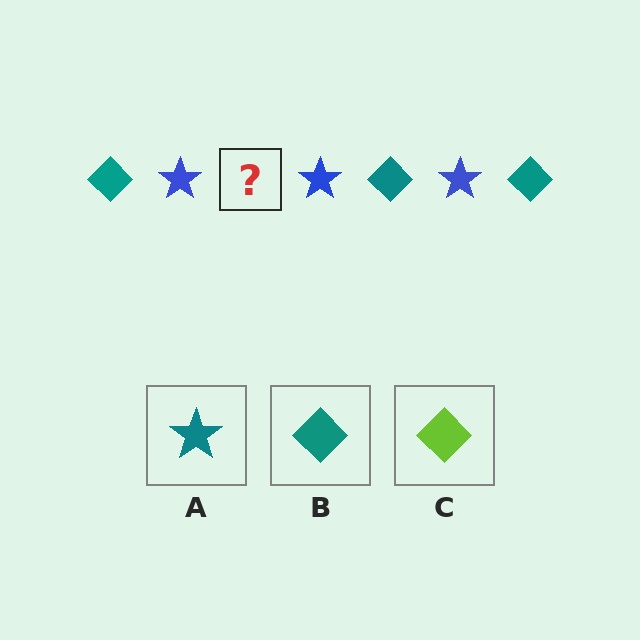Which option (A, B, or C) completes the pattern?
B.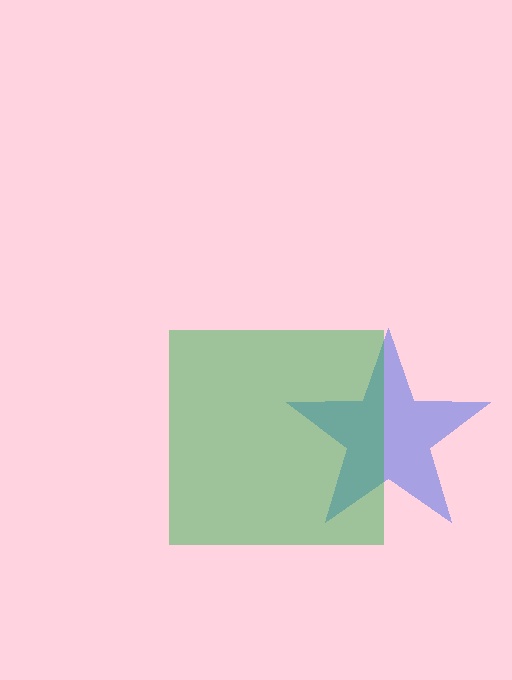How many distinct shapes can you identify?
There are 2 distinct shapes: a blue star, a green square.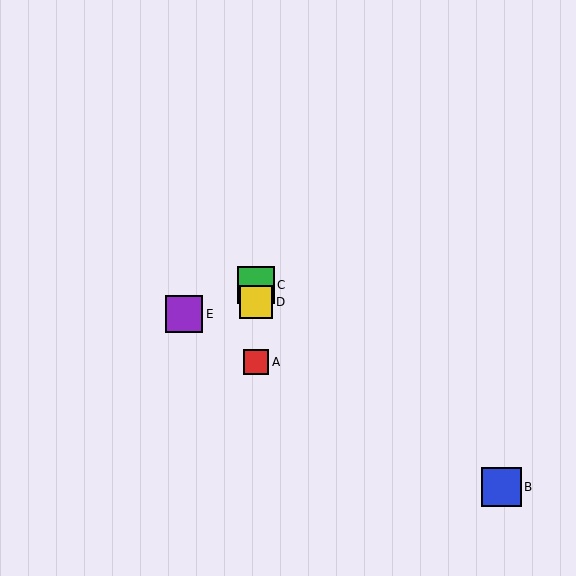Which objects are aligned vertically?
Objects A, C, D are aligned vertically.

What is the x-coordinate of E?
Object E is at x≈184.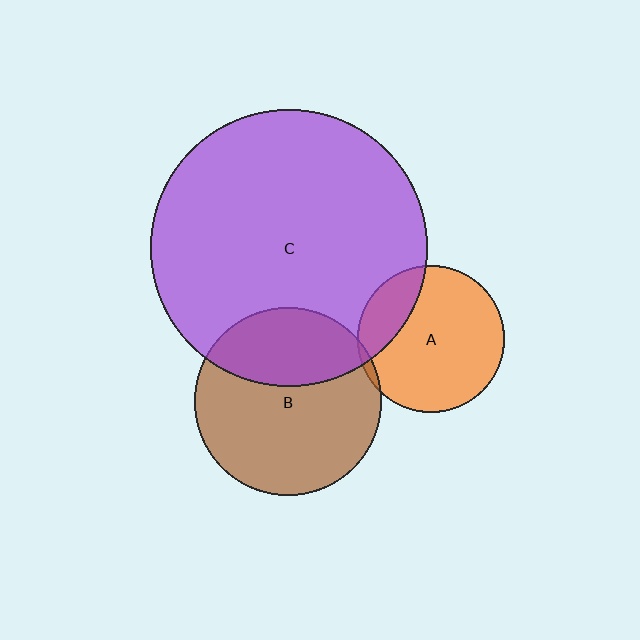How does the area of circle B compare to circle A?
Approximately 1.6 times.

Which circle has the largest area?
Circle C (purple).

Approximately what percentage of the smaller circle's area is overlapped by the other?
Approximately 5%.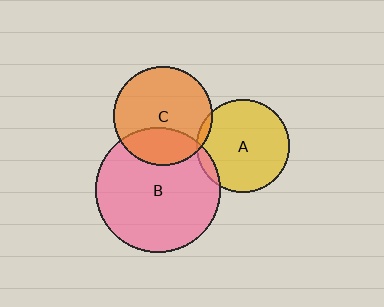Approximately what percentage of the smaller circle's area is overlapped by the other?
Approximately 5%.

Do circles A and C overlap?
Yes.